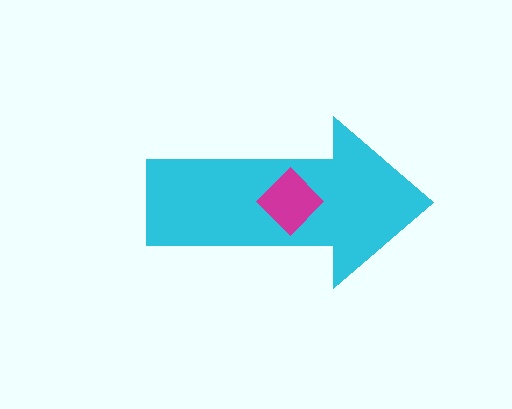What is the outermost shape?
The cyan arrow.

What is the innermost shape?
The magenta diamond.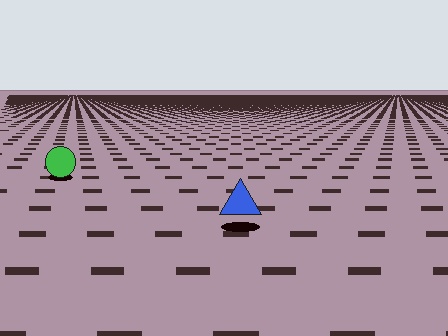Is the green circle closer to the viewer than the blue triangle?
No. The blue triangle is closer — you can tell from the texture gradient: the ground texture is coarser near it.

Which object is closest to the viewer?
The blue triangle is closest. The texture marks near it are larger and more spread out.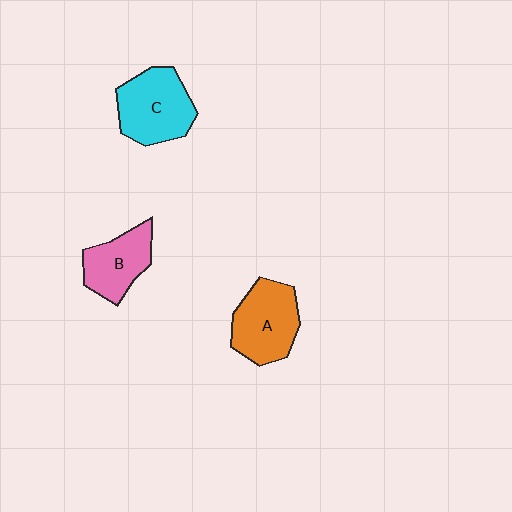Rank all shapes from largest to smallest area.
From largest to smallest: C (cyan), A (orange), B (pink).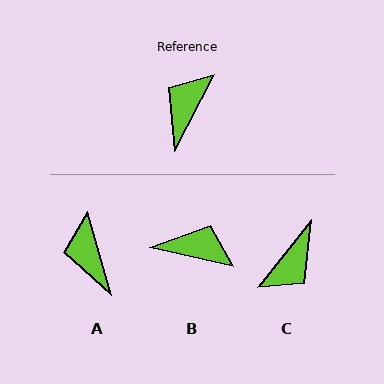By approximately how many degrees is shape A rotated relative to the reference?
Approximately 44 degrees counter-clockwise.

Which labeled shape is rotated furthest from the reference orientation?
C, about 169 degrees away.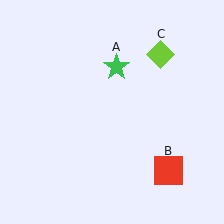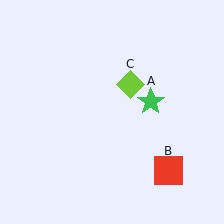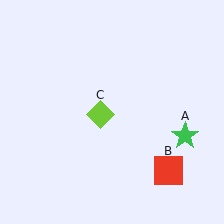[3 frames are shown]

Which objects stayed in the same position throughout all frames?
Red square (object B) remained stationary.